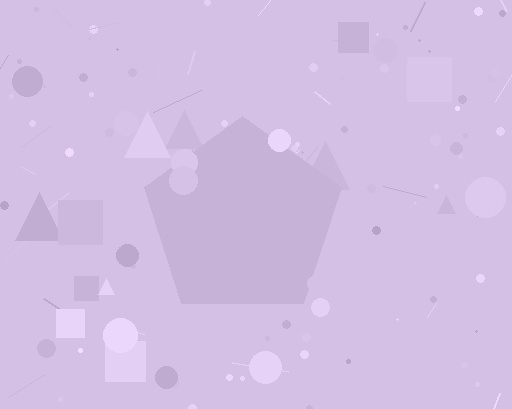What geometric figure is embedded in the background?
A pentagon is embedded in the background.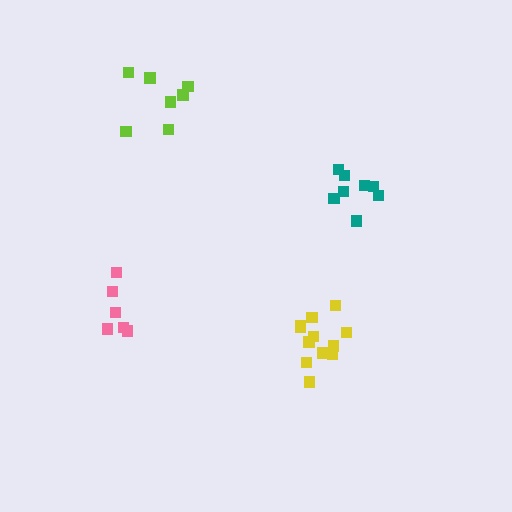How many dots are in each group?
Group 1: 12 dots, Group 2: 7 dots, Group 3: 6 dots, Group 4: 8 dots (33 total).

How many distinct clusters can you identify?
There are 4 distinct clusters.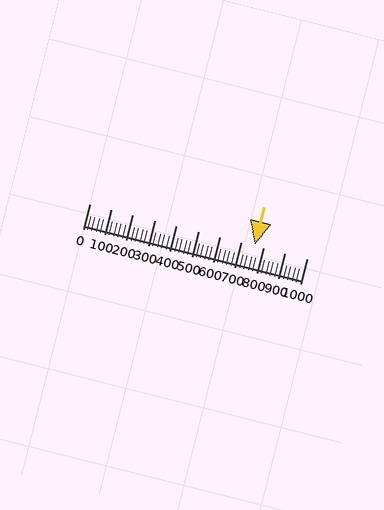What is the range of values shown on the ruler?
The ruler shows values from 0 to 1000.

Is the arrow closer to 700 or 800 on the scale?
The arrow is closer to 800.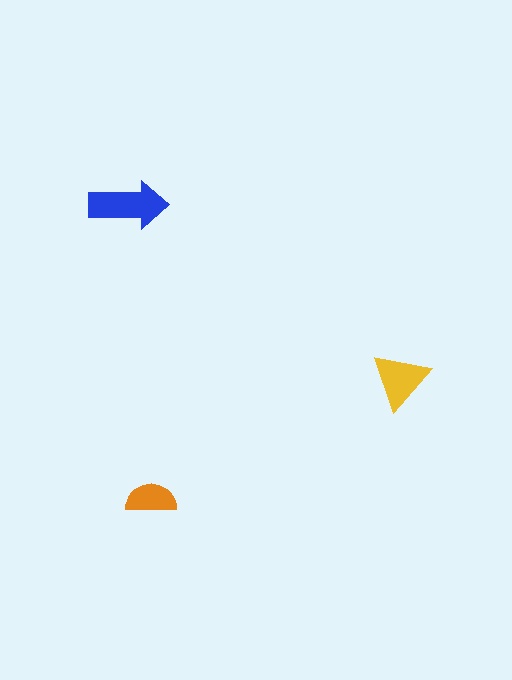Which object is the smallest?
The orange semicircle.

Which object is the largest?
The blue arrow.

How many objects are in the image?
There are 3 objects in the image.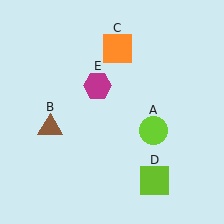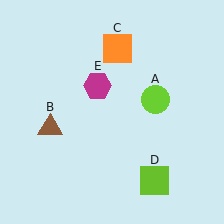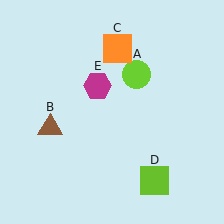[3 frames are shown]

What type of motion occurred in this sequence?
The lime circle (object A) rotated counterclockwise around the center of the scene.